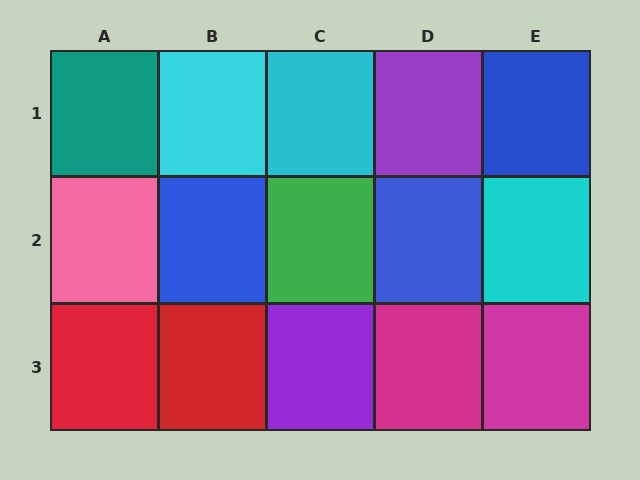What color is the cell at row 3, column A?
Red.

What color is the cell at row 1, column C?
Cyan.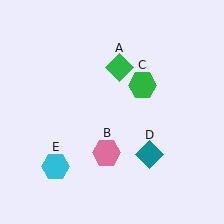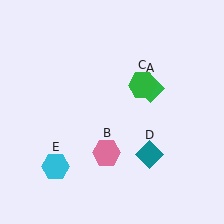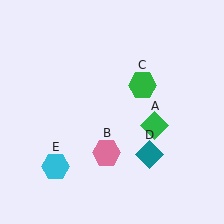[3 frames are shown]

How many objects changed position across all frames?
1 object changed position: green diamond (object A).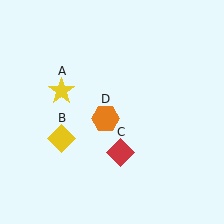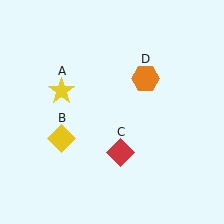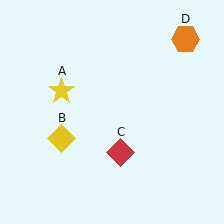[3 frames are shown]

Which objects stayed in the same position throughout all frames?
Yellow star (object A) and yellow diamond (object B) and red diamond (object C) remained stationary.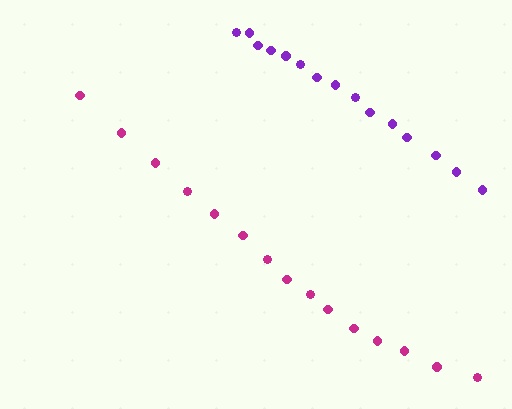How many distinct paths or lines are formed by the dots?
There are 2 distinct paths.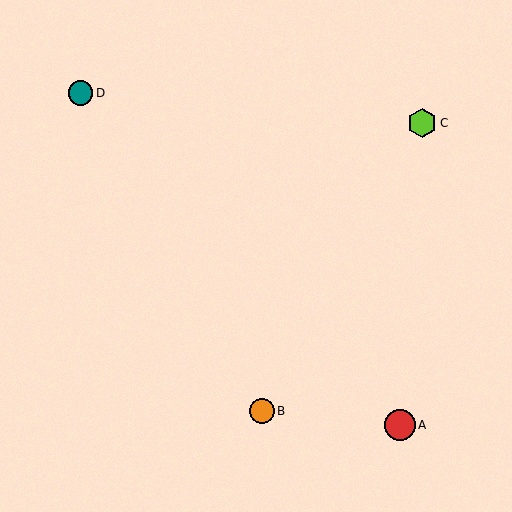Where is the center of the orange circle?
The center of the orange circle is at (262, 411).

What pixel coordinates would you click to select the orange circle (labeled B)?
Click at (262, 411) to select the orange circle B.